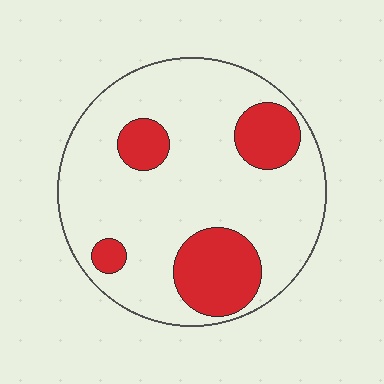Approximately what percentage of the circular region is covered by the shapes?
Approximately 25%.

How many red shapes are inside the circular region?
4.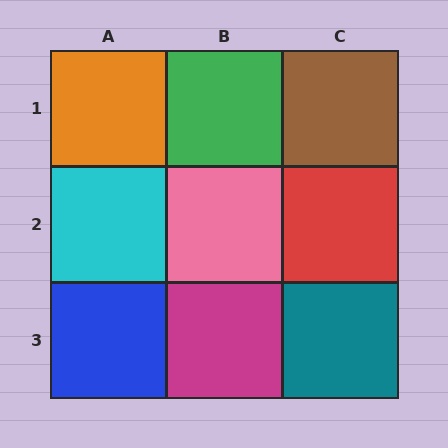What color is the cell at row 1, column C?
Brown.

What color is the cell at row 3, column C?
Teal.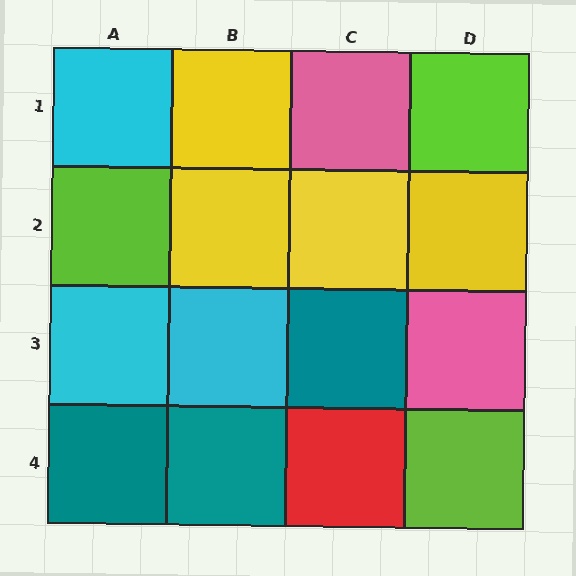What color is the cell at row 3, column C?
Teal.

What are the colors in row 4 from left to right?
Teal, teal, red, lime.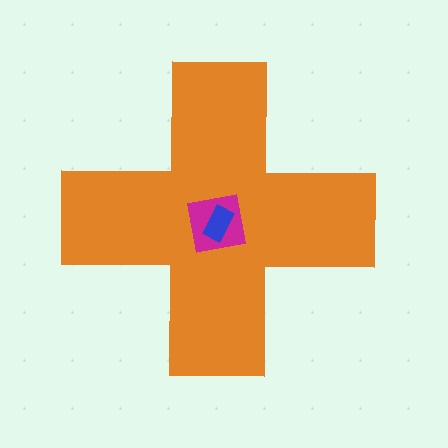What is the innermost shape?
The blue rectangle.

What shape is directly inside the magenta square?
The blue rectangle.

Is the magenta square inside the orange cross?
Yes.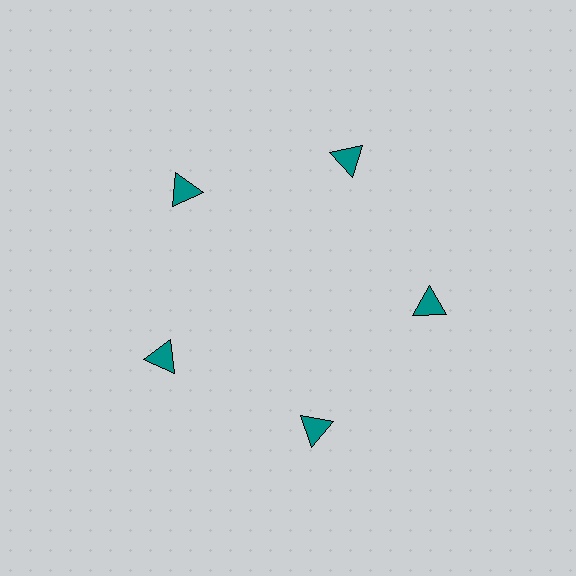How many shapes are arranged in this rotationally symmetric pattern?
There are 5 shapes, arranged in 5 groups of 1.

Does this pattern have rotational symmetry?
Yes, this pattern has 5-fold rotational symmetry. It looks the same after rotating 72 degrees around the center.